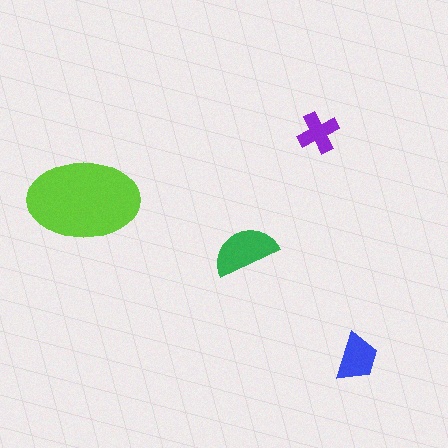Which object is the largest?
The lime ellipse.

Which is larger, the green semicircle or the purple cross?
The green semicircle.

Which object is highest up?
The purple cross is topmost.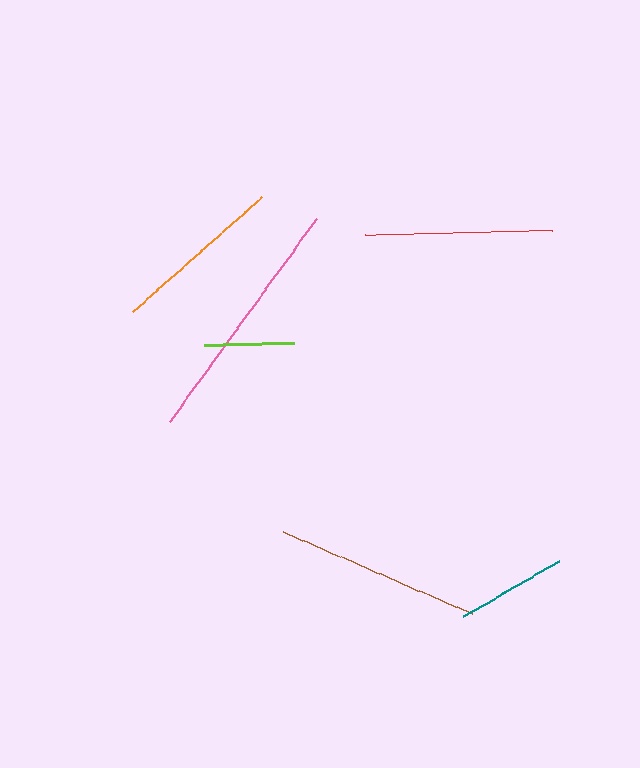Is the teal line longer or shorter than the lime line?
The teal line is longer than the lime line.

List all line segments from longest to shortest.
From longest to shortest: pink, brown, red, orange, teal, lime.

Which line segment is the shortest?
The lime line is the shortest at approximately 90 pixels.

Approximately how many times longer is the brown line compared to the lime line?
The brown line is approximately 2.3 times the length of the lime line.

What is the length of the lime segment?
The lime segment is approximately 90 pixels long.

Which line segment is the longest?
The pink line is the longest at approximately 250 pixels.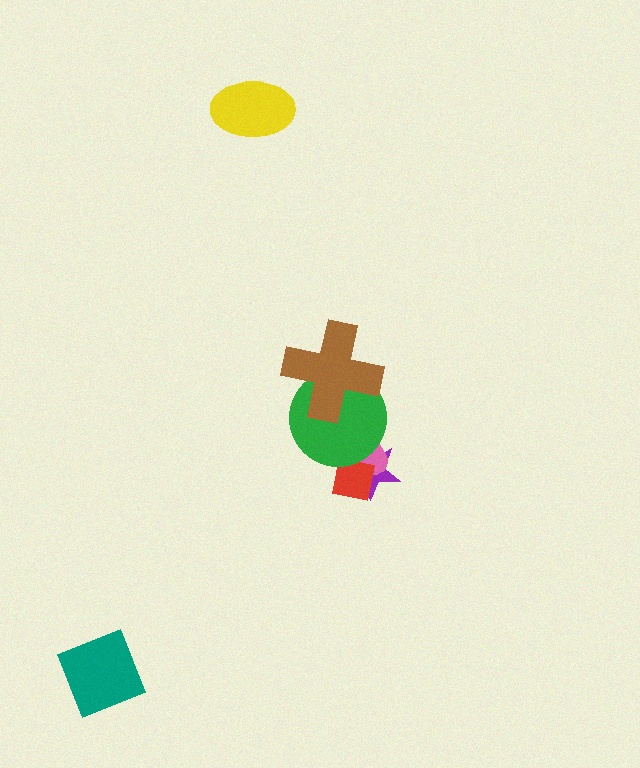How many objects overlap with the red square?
3 objects overlap with the red square.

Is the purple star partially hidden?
Yes, it is partially covered by another shape.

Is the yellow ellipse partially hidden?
No, no other shape covers it.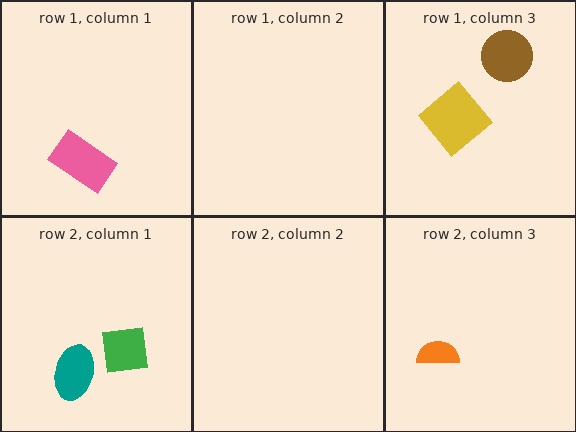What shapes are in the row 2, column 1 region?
The green square, the teal ellipse.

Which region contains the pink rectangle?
The row 1, column 1 region.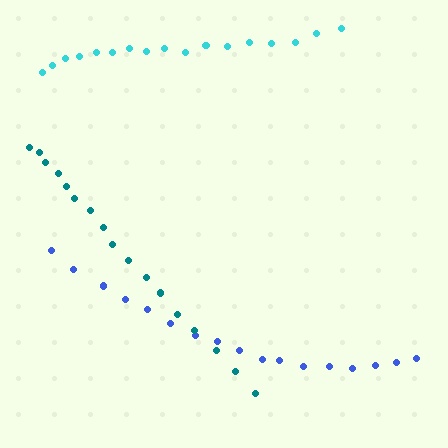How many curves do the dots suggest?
There are 3 distinct paths.